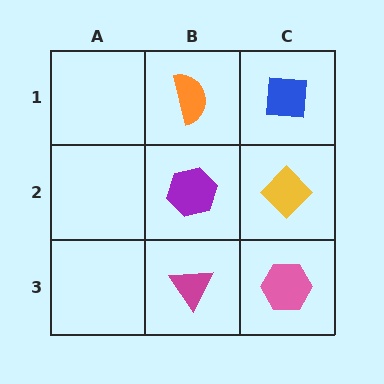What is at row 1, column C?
A blue square.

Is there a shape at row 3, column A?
No, that cell is empty.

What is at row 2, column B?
A purple hexagon.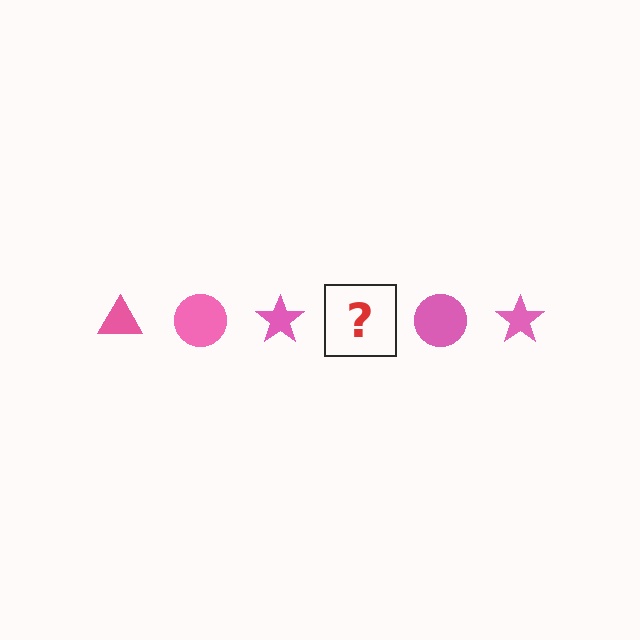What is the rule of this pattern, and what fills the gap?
The rule is that the pattern cycles through triangle, circle, star shapes in pink. The gap should be filled with a pink triangle.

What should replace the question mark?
The question mark should be replaced with a pink triangle.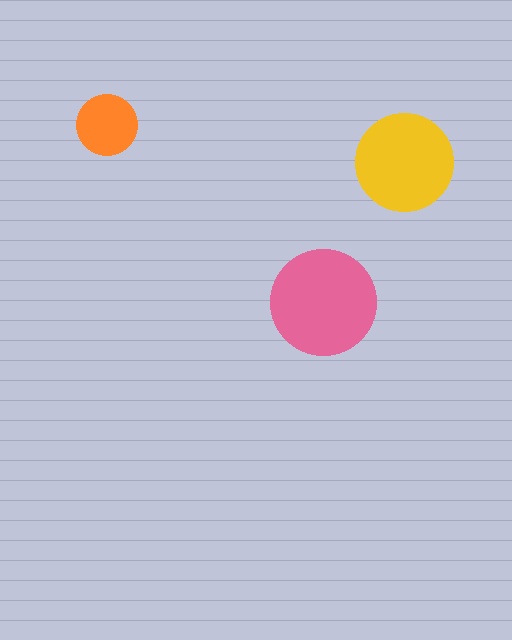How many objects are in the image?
There are 3 objects in the image.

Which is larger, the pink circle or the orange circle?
The pink one.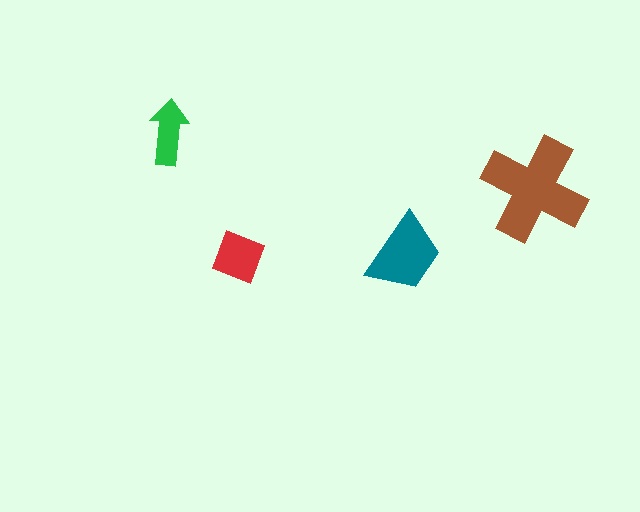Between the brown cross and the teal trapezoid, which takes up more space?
The brown cross.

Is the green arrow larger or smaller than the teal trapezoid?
Smaller.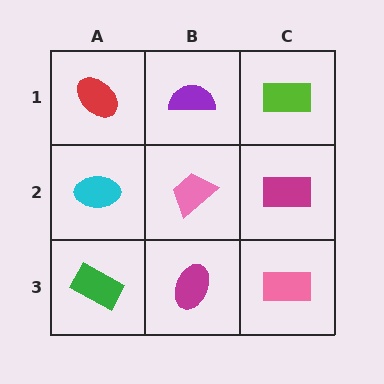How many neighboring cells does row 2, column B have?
4.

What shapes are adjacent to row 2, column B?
A purple semicircle (row 1, column B), a magenta ellipse (row 3, column B), a cyan ellipse (row 2, column A), a magenta rectangle (row 2, column C).